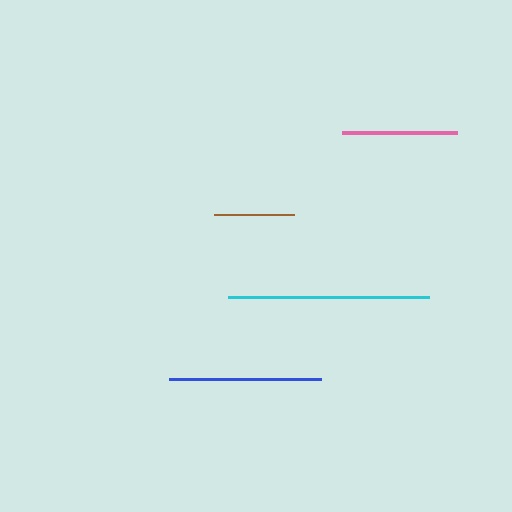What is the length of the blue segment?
The blue segment is approximately 152 pixels long.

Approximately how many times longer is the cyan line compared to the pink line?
The cyan line is approximately 1.7 times the length of the pink line.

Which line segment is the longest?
The cyan line is the longest at approximately 201 pixels.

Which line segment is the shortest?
The brown line is the shortest at approximately 81 pixels.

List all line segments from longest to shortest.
From longest to shortest: cyan, blue, pink, brown.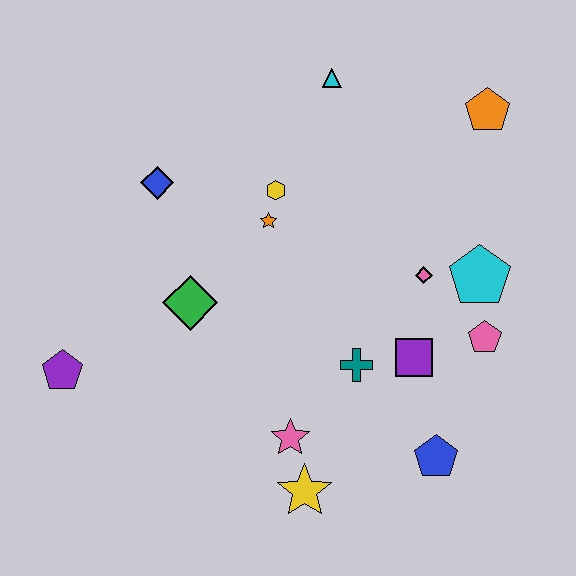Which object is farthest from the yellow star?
The orange pentagon is farthest from the yellow star.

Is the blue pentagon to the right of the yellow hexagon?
Yes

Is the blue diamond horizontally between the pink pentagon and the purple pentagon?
Yes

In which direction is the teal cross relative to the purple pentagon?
The teal cross is to the right of the purple pentagon.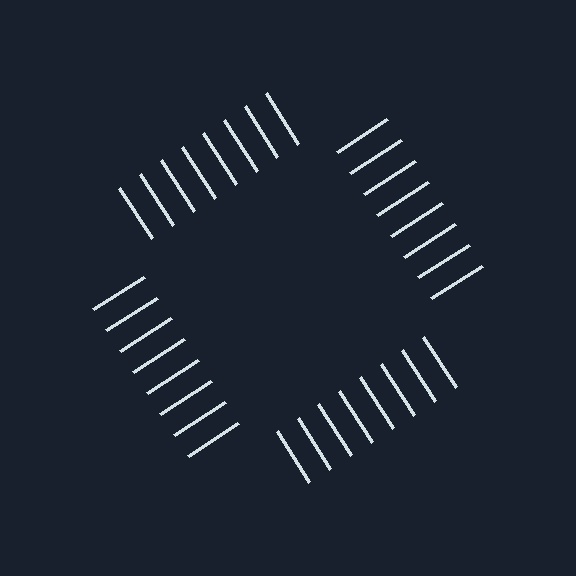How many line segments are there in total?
32 — 8 along each of the 4 edges.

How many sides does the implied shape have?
4 sides — the line-ends trace a square.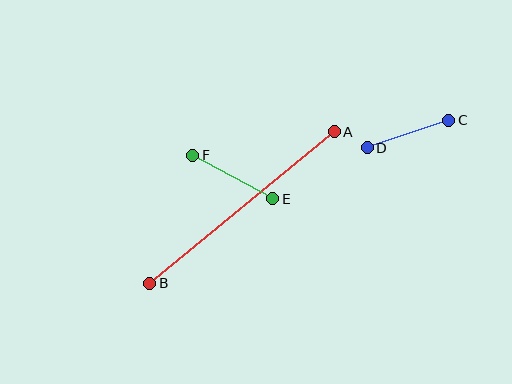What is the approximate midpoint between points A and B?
The midpoint is at approximately (242, 208) pixels.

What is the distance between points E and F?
The distance is approximately 91 pixels.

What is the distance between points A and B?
The distance is approximately 239 pixels.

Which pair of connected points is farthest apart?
Points A and B are farthest apart.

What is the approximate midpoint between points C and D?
The midpoint is at approximately (408, 134) pixels.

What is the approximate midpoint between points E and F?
The midpoint is at approximately (233, 177) pixels.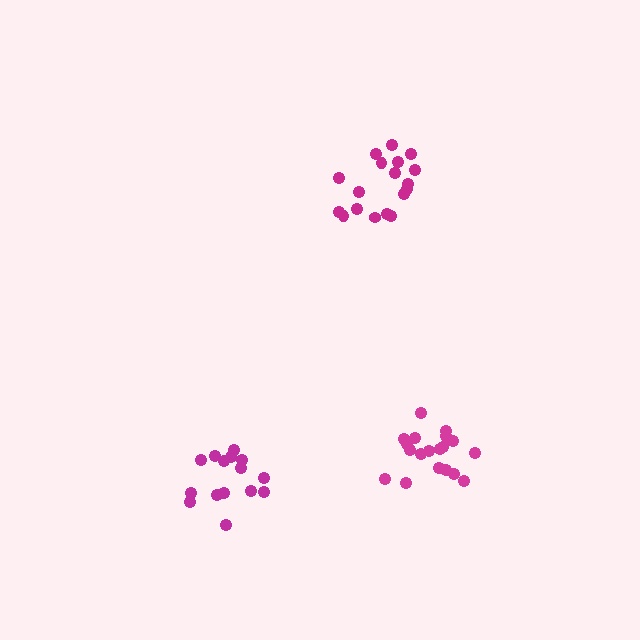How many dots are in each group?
Group 1: 15 dots, Group 2: 19 dots, Group 3: 18 dots (52 total).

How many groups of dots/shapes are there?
There are 3 groups.